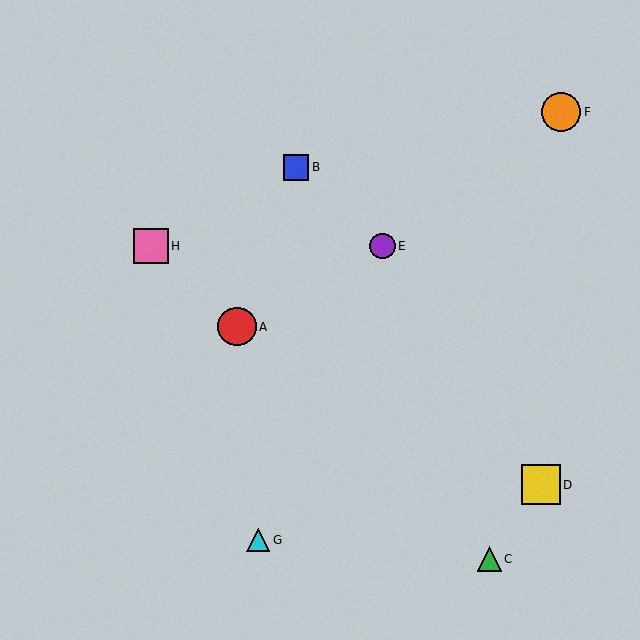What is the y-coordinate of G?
Object G is at y≈540.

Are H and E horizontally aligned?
Yes, both are at y≈246.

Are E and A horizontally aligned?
No, E is at y≈246 and A is at y≈327.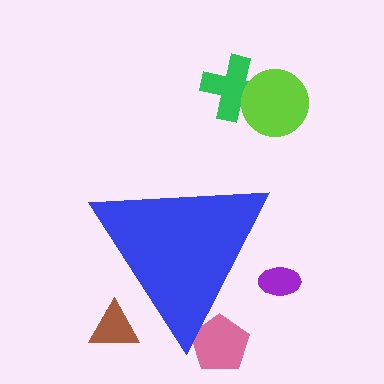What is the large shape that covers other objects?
A blue triangle.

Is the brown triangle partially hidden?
Yes, the brown triangle is partially hidden behind the blue triangle.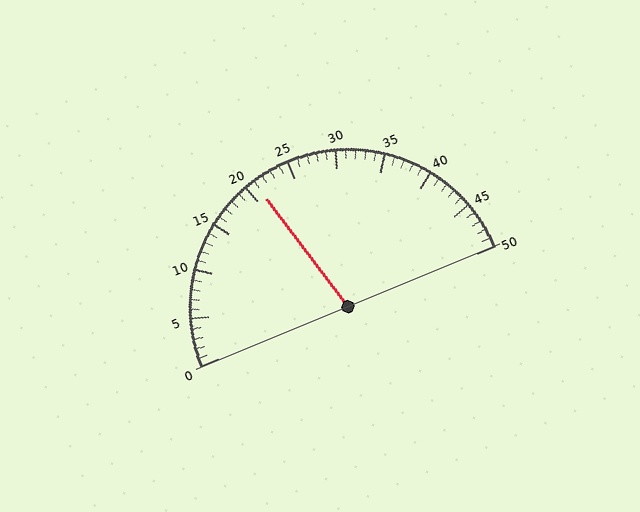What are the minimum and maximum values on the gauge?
The gauge ranges from 0 to 50.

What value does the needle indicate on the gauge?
The needle indicates approximately 21.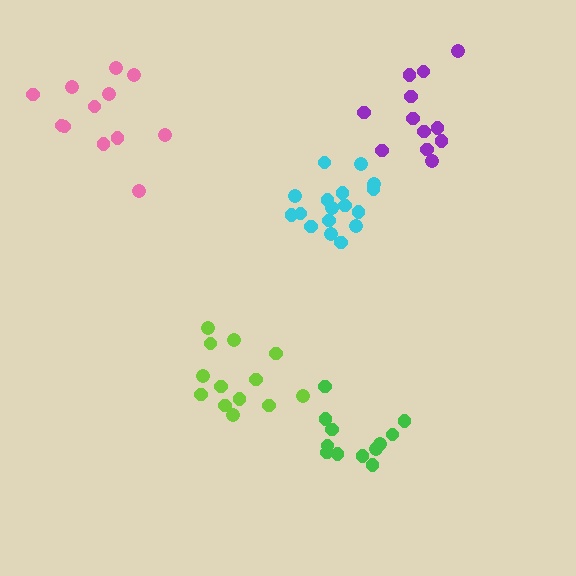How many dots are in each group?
Group 1: 17 dots, Group 2: 13 dots, Group 3: 12 dots, Group 4: 12 dots, Group 5: 12 dots (66 total).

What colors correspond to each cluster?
The clusters are colored: cyan, lime, pink, green, purple.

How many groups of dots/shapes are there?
There are 5 groups.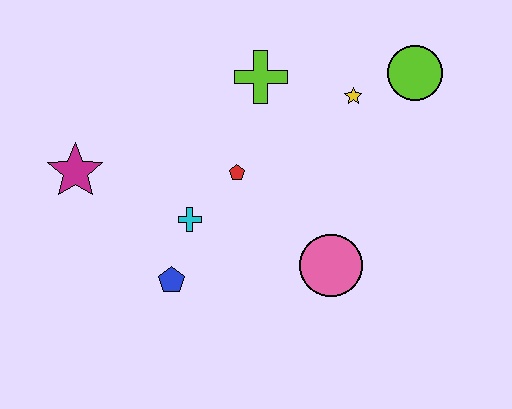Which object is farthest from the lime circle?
The magenta star is farthest from the lime circle.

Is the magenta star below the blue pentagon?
No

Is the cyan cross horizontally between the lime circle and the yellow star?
No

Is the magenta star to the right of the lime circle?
No